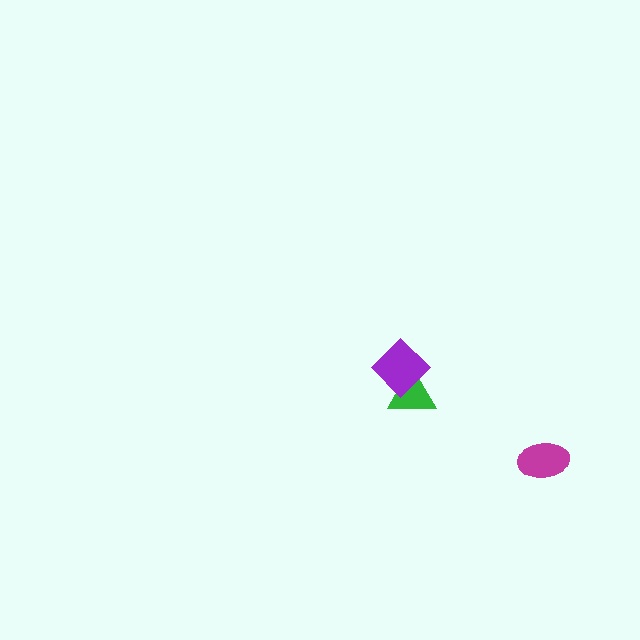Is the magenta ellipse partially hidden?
No, no other shape covers it.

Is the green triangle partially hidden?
Yes, it is partially covered by another shape.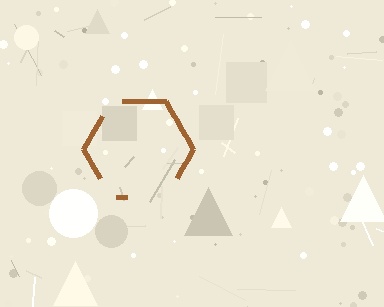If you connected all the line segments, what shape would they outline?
They would outline a hexagon.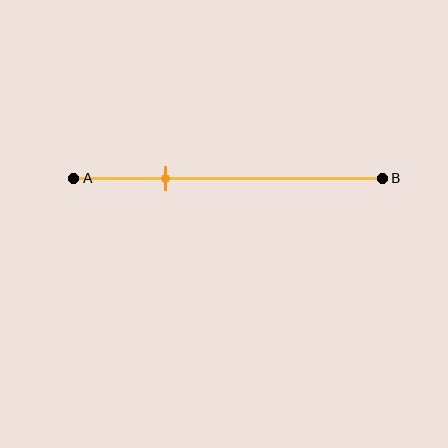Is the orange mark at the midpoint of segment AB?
No, the mark is at about 30% from A, not at the 50% midpoint.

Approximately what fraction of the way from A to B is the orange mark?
The orange mark is approximately 30% of the way from A to B.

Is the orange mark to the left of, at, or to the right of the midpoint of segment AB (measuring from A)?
The orange mark is to the left of the midpoint of segment AB.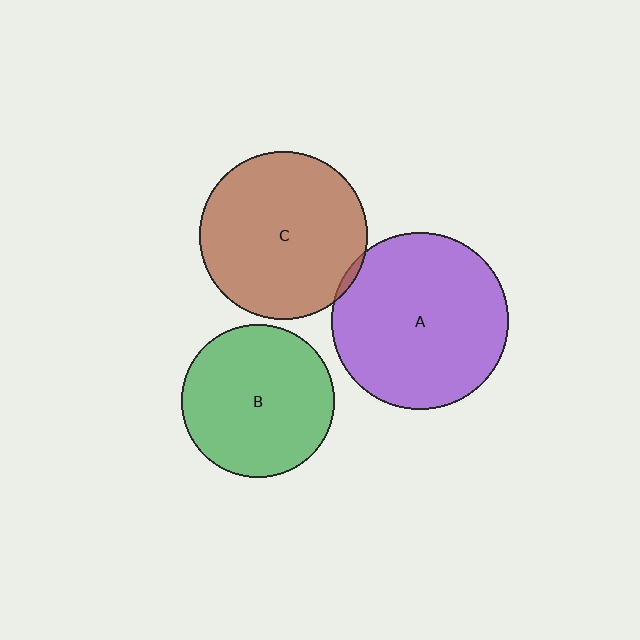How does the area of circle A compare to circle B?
Approximately 1.3 times.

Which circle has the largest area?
Circle A (purple).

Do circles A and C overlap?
Yes.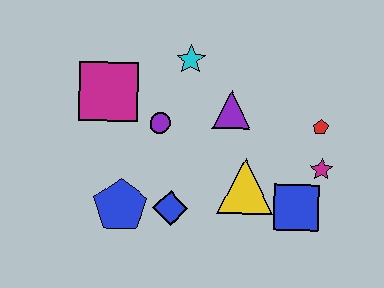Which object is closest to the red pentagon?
The magenta star is closest to the red pentagon.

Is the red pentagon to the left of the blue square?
No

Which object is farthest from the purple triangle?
The blue pentagon is farthest from the purple triangle.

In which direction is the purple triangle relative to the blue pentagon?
The purple triangle is to the right of the blue pentagon.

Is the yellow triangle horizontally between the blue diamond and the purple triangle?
No